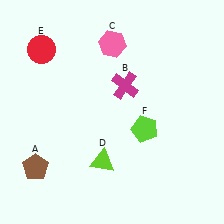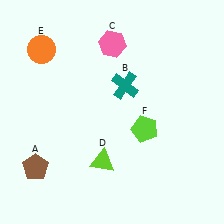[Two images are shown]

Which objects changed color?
B changed from magenta to teal. E changed from red to orange.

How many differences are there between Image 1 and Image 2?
There are 2 differences between the two images.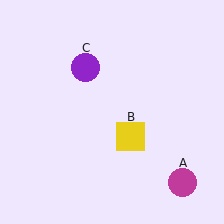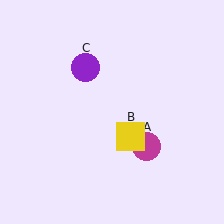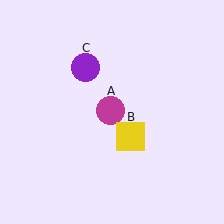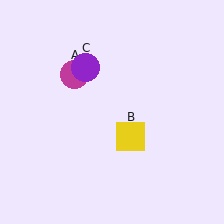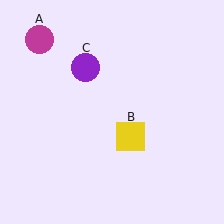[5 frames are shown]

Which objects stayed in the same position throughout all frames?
Yellow square (object B) and purple circle (object C) remained stationary.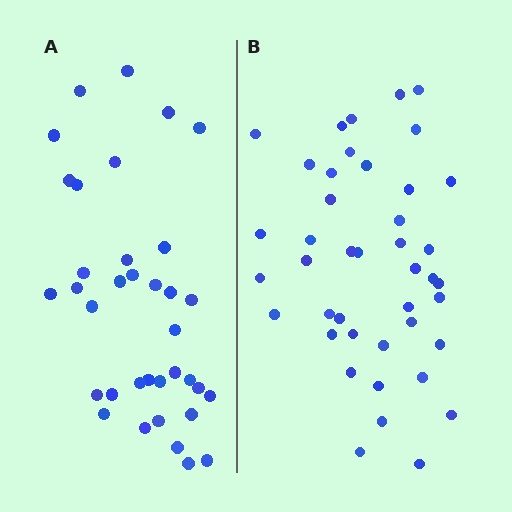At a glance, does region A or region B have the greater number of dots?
Region B (the right region) has more dots.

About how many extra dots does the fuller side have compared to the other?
Region B has about 6 more dots than region A.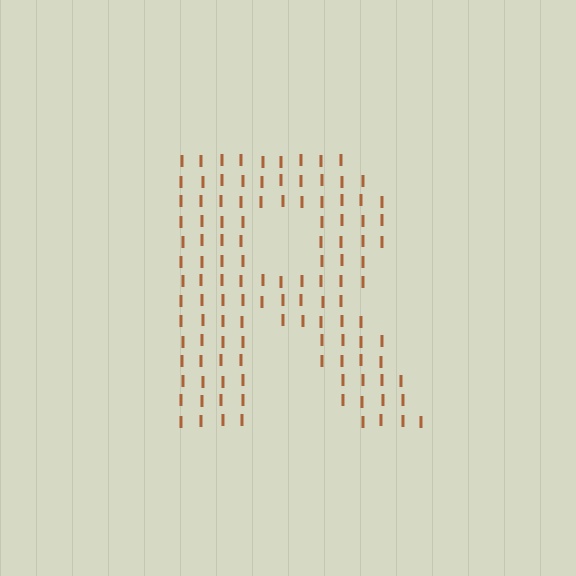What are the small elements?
The small elements are letter I's.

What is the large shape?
The large shape is the letter R.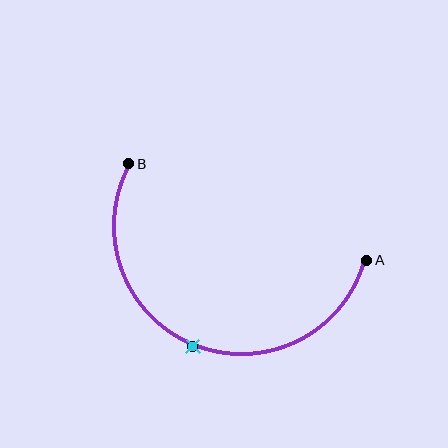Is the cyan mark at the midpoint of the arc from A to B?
Yes. The cyan mark lies on the arc at equal arc-length from both A and B — it is the arc midpoint.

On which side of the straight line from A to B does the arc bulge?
The arc bulges below the straight line connecting A and B.